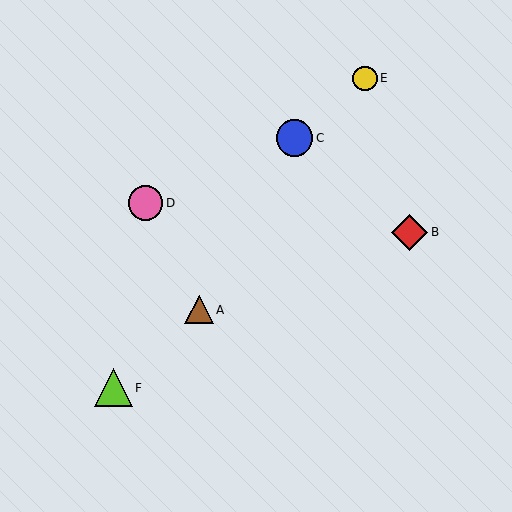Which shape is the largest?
The lime triangle (labeled F) is the largest.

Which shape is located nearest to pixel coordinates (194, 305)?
The brown triangle (labeled A) at (199, 310) is nearest to that location.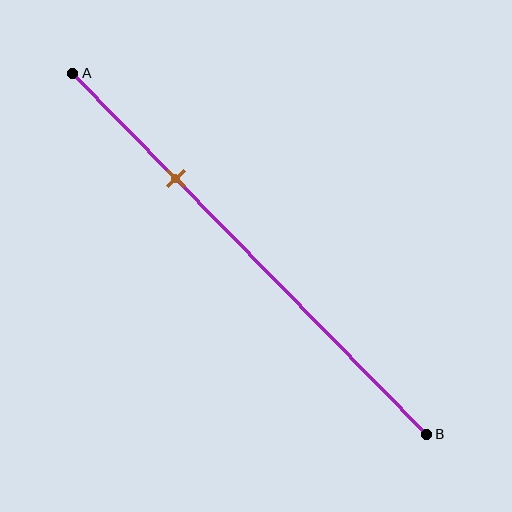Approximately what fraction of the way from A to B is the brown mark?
The brown mark is approximately 30% of the way from A to B.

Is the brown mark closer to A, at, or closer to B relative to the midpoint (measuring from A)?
The brown mark is closer to point A than the midpoint of segment AB.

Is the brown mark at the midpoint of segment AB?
No, the mark is at about 30% from A, not at the 50% midpoint.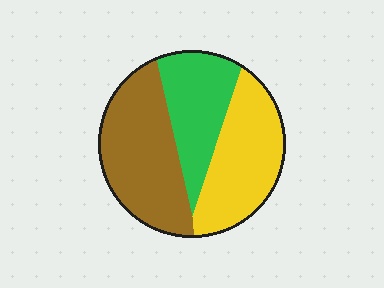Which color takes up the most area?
Brown, at roughly 40%.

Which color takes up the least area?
Green, at roughly 25%.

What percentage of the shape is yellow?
Yellow takes up about one third (1/3) of the shape.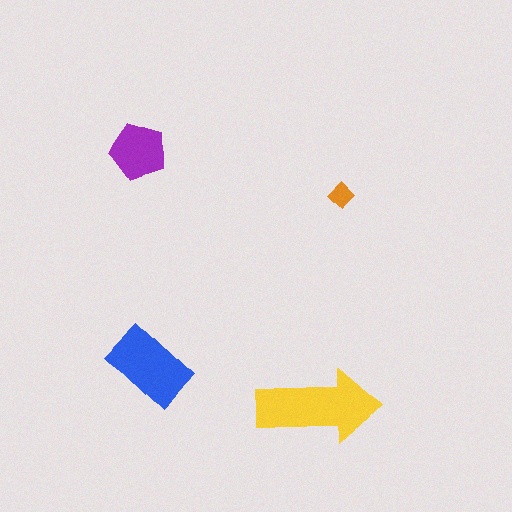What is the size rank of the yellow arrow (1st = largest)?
1st.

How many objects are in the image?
There are 4 objects in the image.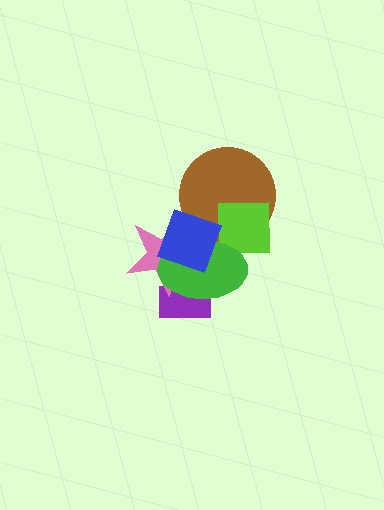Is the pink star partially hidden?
Yes, it is partially covered by another shape.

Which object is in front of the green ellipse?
The blue diamond is in front of the green ellipse.